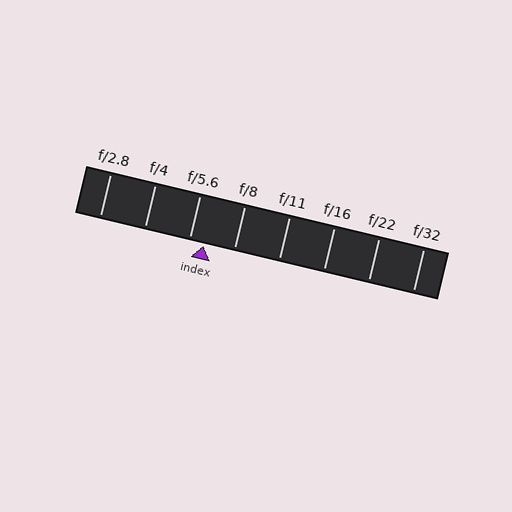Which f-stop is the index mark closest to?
The index mark is closest to f/5.6.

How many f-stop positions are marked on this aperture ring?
There are 8 f-stop positions marked.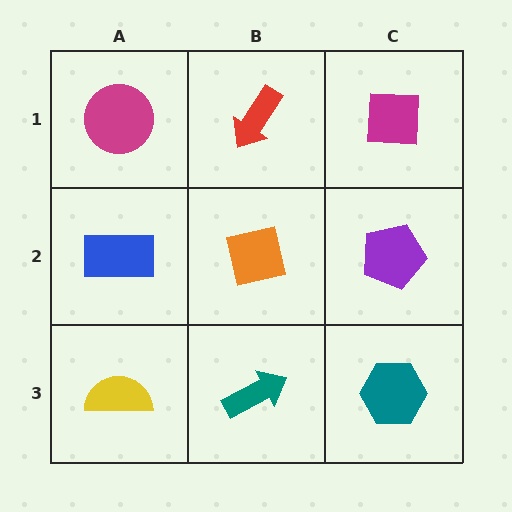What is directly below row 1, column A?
A blue rectangle.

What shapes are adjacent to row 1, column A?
A blue rectangle (row 2, column A), a red arrow (row 1, column B).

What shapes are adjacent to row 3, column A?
A blue rectangle (row 2, column A), a teal arrow (row 3, column B).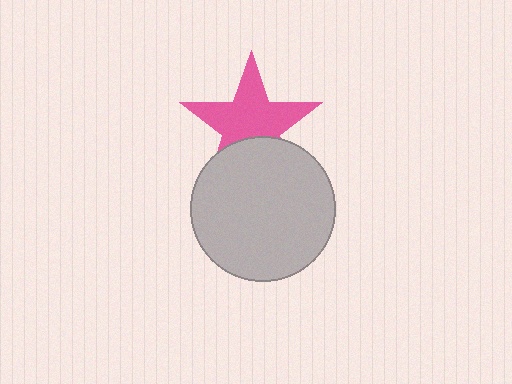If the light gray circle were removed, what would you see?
You would see the complete pink star.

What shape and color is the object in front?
The object in front is a light gray circle.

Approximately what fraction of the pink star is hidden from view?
Roughly 32% of the pink star is hidden behind the light gray circle.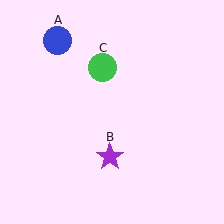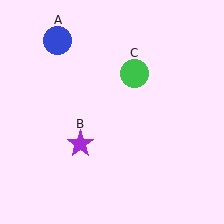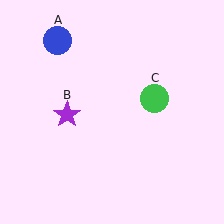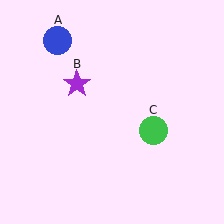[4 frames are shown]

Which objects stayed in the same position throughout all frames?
Blue circle (object A) remained stationary.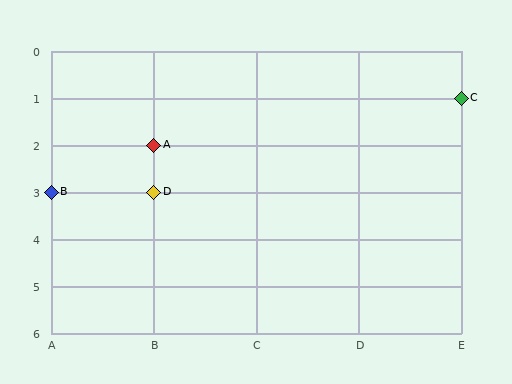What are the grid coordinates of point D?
Point D is at grid coordinates (B, 3).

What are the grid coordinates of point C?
Point C is at grid coordinates (E, 1).